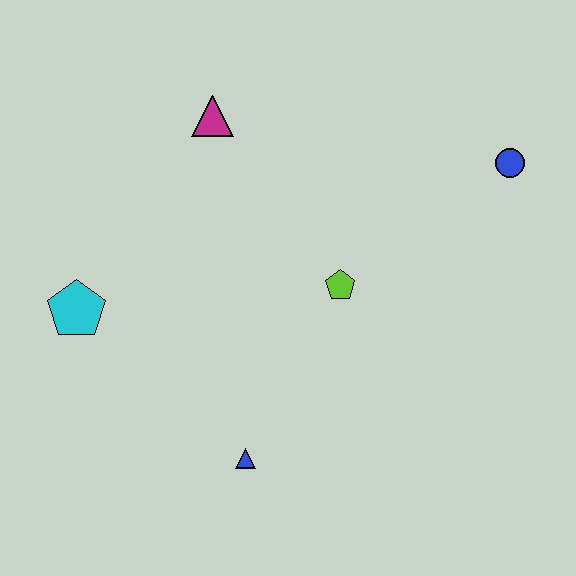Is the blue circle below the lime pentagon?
No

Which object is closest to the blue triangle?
The lime pentagon is closest to the blue triangle.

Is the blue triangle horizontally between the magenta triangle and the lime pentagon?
Yes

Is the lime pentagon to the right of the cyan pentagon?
Yes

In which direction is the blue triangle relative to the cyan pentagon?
The blue triangle is to the right of the cyan pentagon.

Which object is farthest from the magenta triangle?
The blue triangle is farthest from the magenta triangle.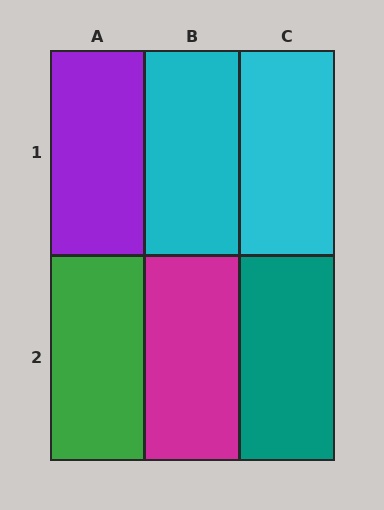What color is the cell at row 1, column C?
Cyan.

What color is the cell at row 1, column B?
Cyan.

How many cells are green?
1 cell is green.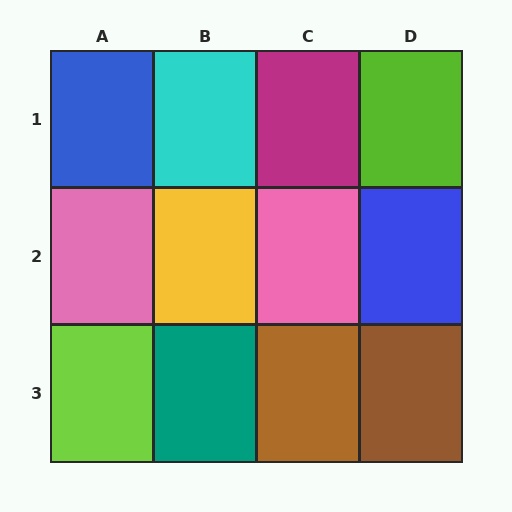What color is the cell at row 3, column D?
Brown.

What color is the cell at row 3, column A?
Lime.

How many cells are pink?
2 cells are pink.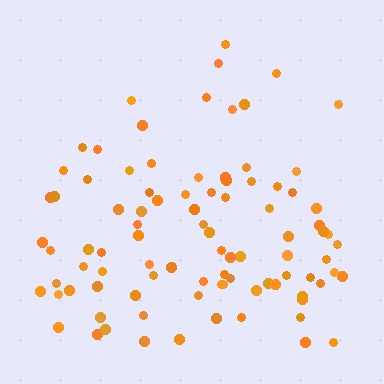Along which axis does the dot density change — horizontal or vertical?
Vertical.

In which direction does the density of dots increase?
From top to bottom, with the bottom side densest.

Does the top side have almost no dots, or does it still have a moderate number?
Still a moderate number, just noticeably fewer than the bottom.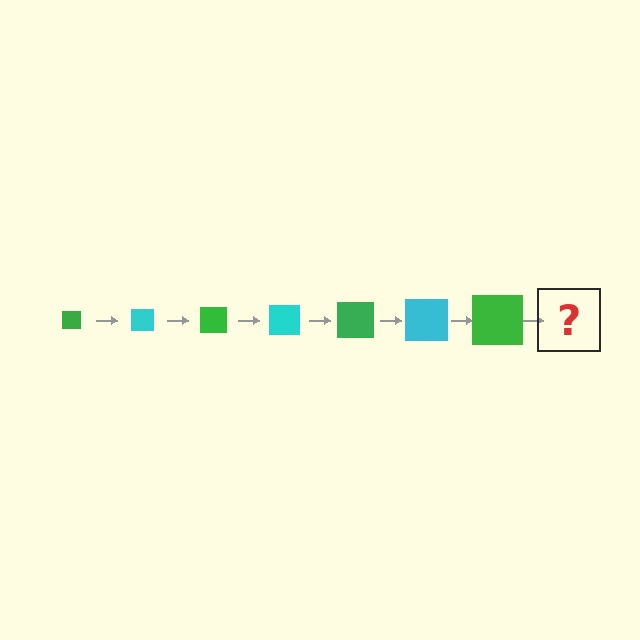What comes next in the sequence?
The next element should be a cyan square, larger than the previous one.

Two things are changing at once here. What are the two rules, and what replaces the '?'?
The two rules are that the square grows larger each step and the color cycles through green and cyan. The '?' should be a cyan square, larger than the previous one.